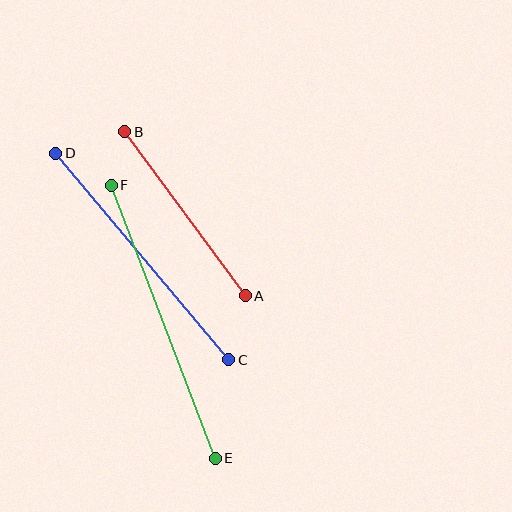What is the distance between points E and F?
The distance is approximately 292 pixels.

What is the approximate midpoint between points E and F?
The midpoint is at approximately (163, 322) pixels.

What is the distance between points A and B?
The distance is approximately 203 pixels.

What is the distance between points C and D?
The distance is approximately 269 pixels.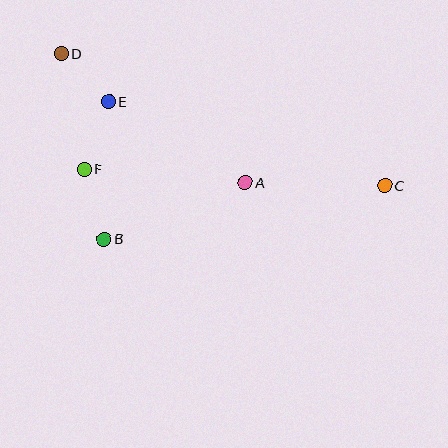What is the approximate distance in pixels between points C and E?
The distance between C and E is approximately 289 pixels.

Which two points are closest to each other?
Points D and E are closest to each other.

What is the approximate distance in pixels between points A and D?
The distance between A and D is approximately 225 pixels.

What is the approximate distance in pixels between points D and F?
The distance between D and F is approximately 118 pixels.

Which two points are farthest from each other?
Points C and D are farthest from each other.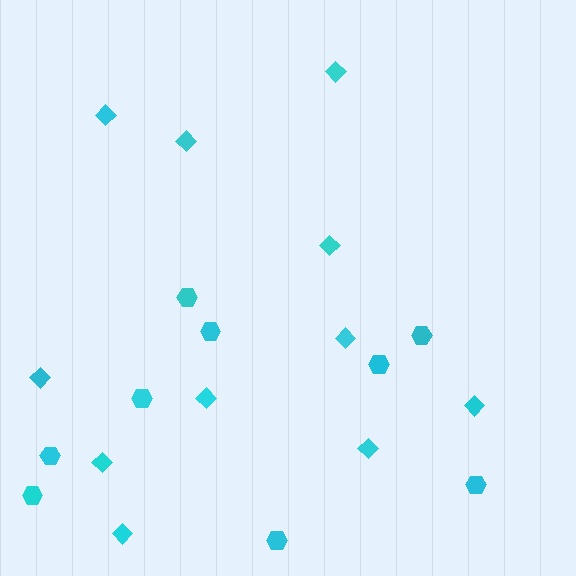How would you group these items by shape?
There are 2 groups: one group of hexagons (9) and one group of diamonds (11).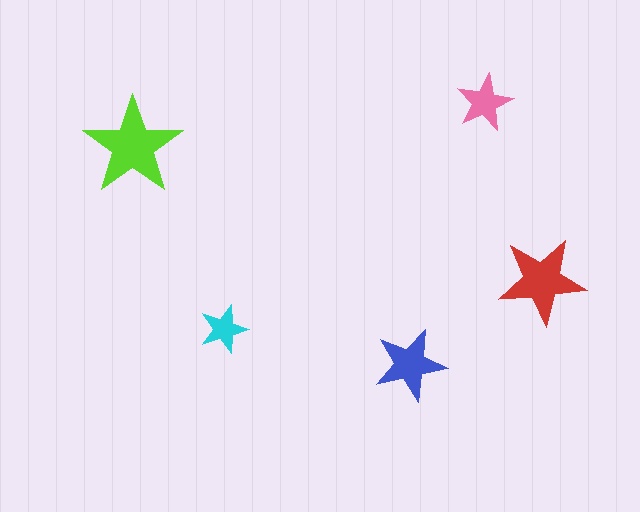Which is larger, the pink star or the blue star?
The blue one.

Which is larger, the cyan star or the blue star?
The blue one.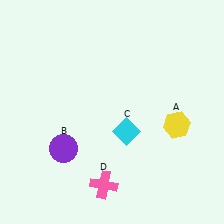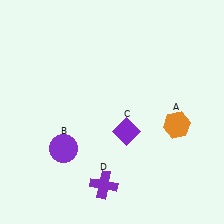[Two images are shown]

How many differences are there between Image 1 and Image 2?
There are 3 differences between the two images.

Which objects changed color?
A changed from yellow to orange. C changed from cyan to purple. D changed from pink to purple.